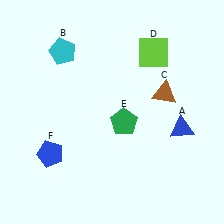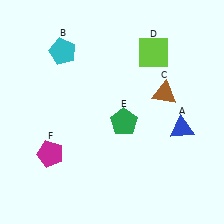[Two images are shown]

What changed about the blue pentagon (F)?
In Image 1, F is blue. In Image 2, it changed to magenta.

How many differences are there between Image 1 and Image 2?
There is 1 difference between the two images.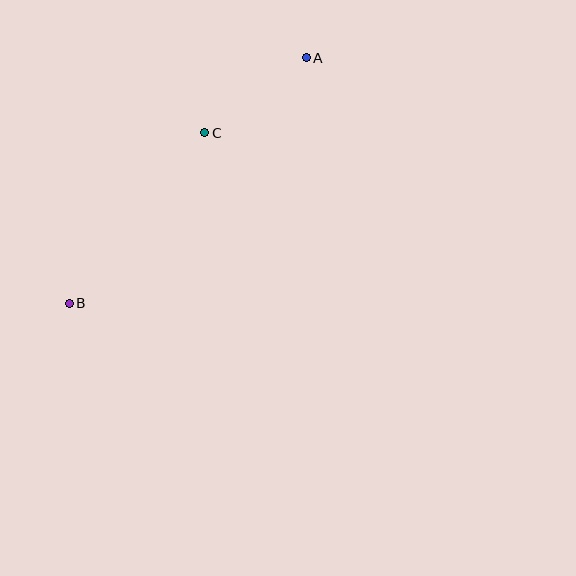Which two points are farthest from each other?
Points A and B are farthest from each other.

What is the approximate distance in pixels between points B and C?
The distance between B and C is approximately 217 pixels.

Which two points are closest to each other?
Points A and C are closest to each other.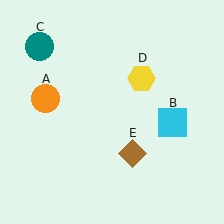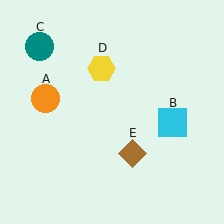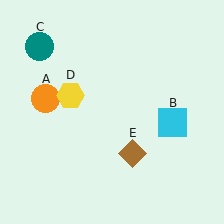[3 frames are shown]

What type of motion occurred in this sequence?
The yellow hexagon (object D) rotated counterclockwise around the center of the scene.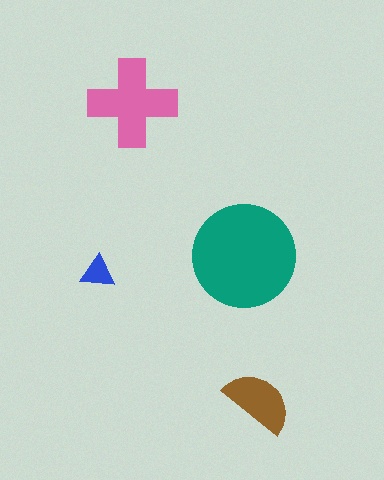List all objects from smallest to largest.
The blue triangle, the brown semicircle, the pink cross, the teal circle.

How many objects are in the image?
There are 4 objects in the image.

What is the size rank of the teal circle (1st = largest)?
1st.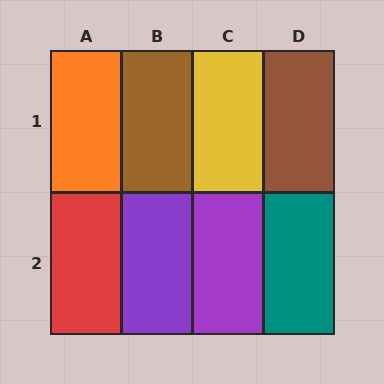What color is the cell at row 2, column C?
Purple.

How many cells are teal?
1 cell is teal.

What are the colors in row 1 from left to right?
Orange, brown, yellow, brown.